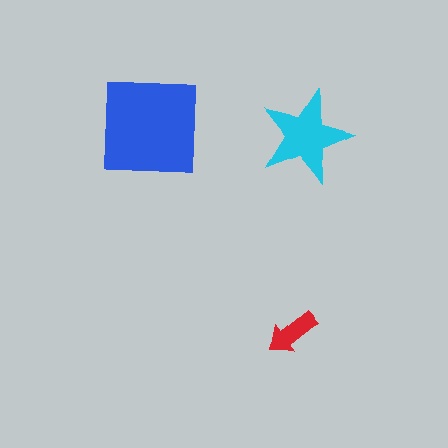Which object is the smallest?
The red arrow.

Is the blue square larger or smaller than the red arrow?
Larger.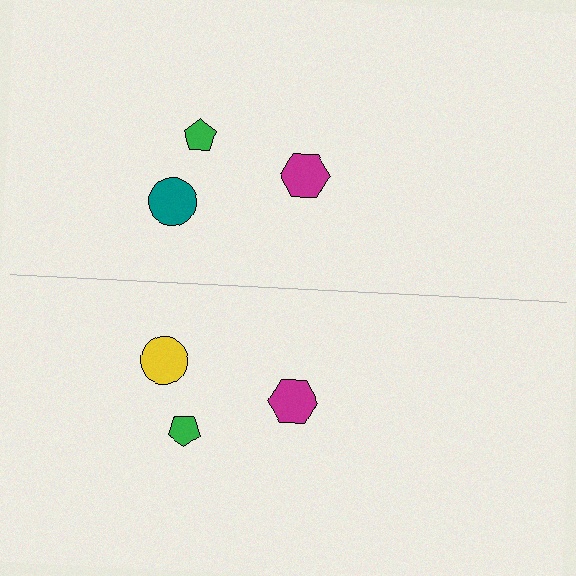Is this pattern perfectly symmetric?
No, the pattern is not perfectly symmetric. The yellow circle on the bottom side breaks the symmetry — its mirror counterpart is teal.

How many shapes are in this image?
There are 6 shapes in this image.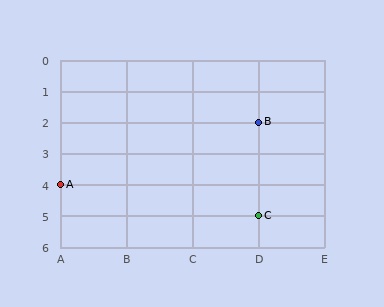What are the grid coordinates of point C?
Point C is at grid coordinates (D, 5).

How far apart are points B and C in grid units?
Points B and C are 3 rows apart.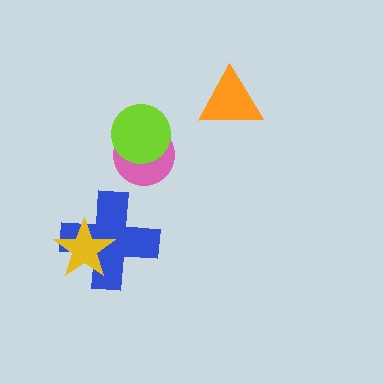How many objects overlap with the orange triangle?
0 objects overlap with the orange triangle.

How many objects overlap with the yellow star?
1 object overlaps with the yellow star.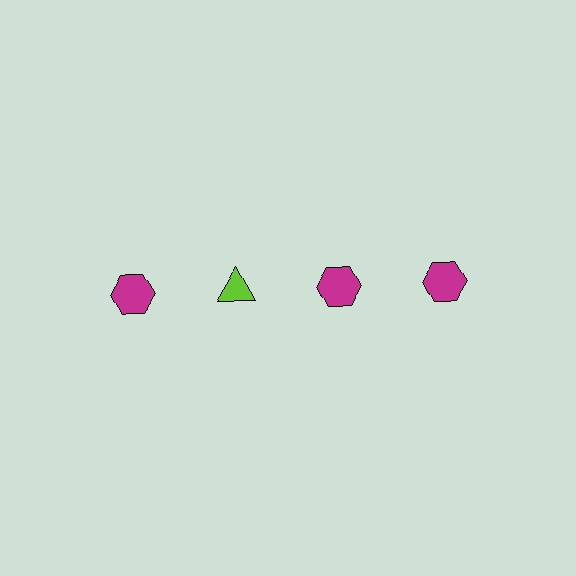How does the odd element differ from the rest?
It differs in both color (lime instead of magenta) and shape (triangle instead of hexagon).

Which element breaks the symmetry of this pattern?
The lime triangle in the top row, second from left column breaks the symmetry. All other shapes are magenta hexagons.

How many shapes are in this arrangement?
There are 4 shapes arranged in a grid pattern.